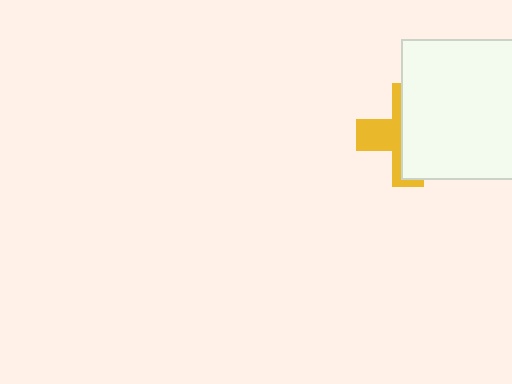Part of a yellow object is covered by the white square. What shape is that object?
It is a cross.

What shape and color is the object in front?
The object in front is a white square.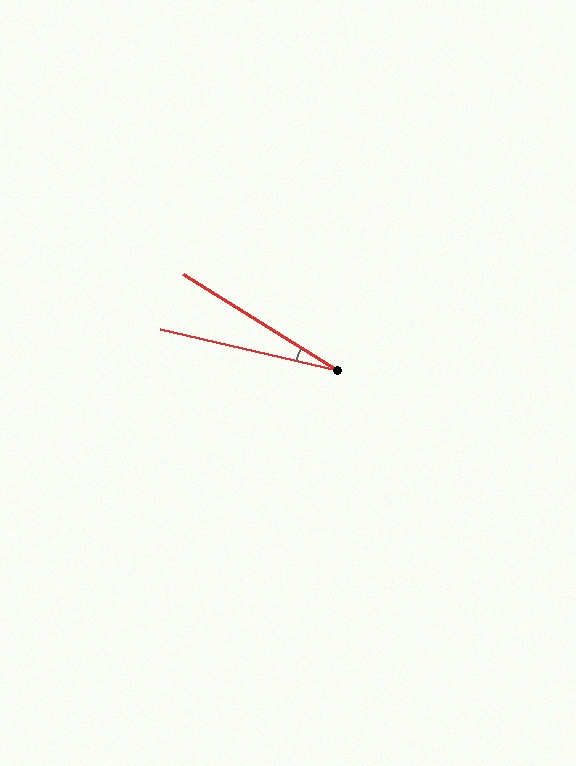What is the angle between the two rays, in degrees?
Approximately 19 degrees.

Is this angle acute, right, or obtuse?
It is acute.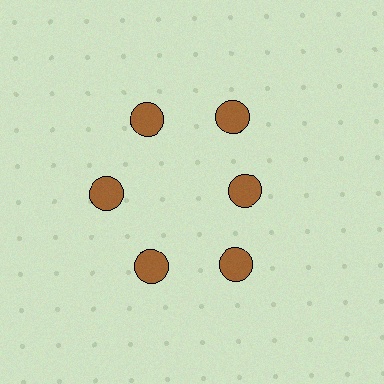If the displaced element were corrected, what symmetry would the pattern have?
It would have 6-fold rotational symmetry — the pattern would map onto itself every 60 degrees.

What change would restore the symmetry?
The symmetry would be restored by moving it outward, back onto the ring so that all 6 circles sit at equal angles and equal distance from the center.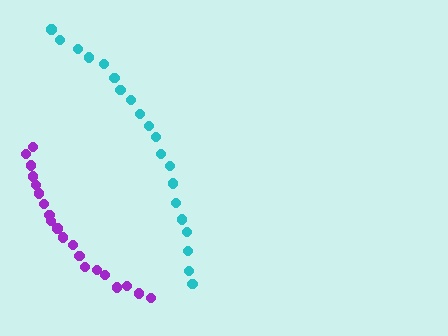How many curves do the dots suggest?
There are 2 distinct paths.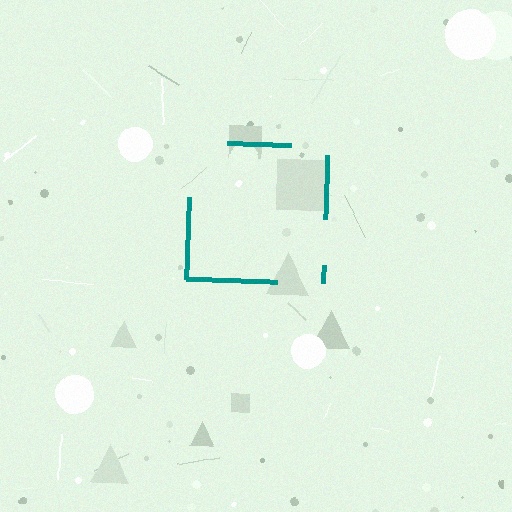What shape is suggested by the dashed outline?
The dashed outline suggests a square.